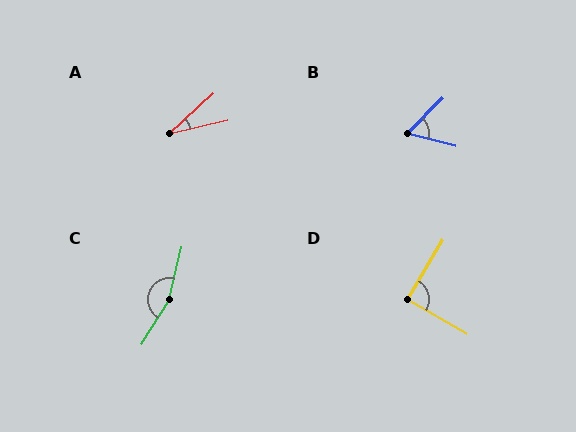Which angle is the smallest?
A, at approximately 29 degrees.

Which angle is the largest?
C, at approximately 162 degrees.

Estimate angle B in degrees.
Approximately 60 degrees.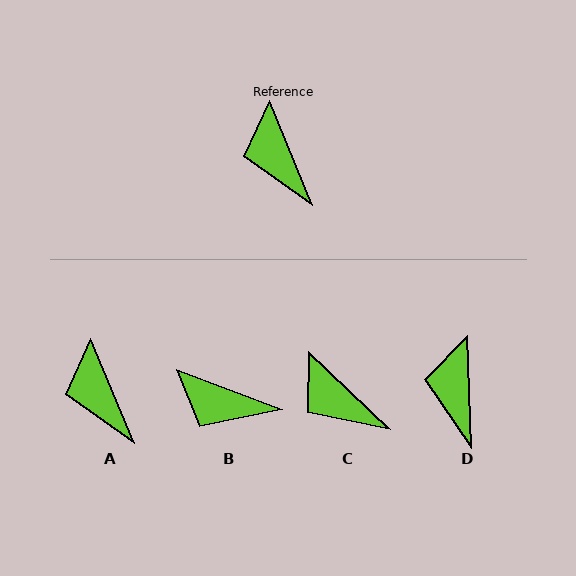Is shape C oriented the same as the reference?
No, it is off by about 24 degrees.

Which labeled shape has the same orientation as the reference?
A.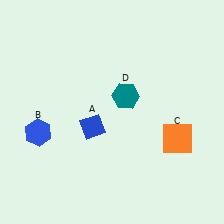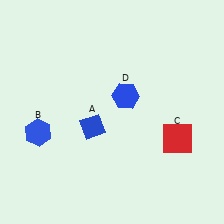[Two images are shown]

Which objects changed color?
C changed from orange to red. D changed from teal to blue.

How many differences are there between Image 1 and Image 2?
There are 2 differences between the two images.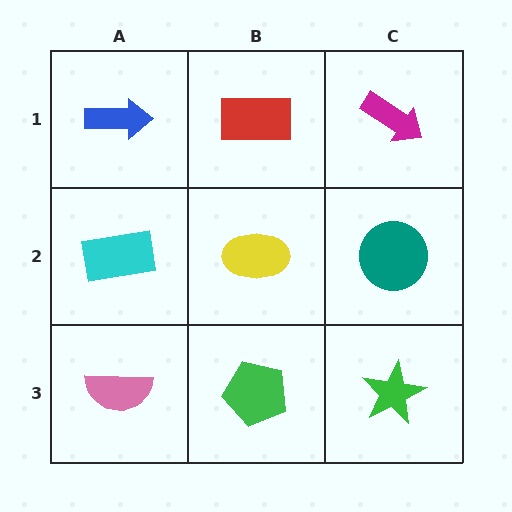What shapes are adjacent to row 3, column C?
A teal circle (row 2, column C), a green pentagon (row 3, column B).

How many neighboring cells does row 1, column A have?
2.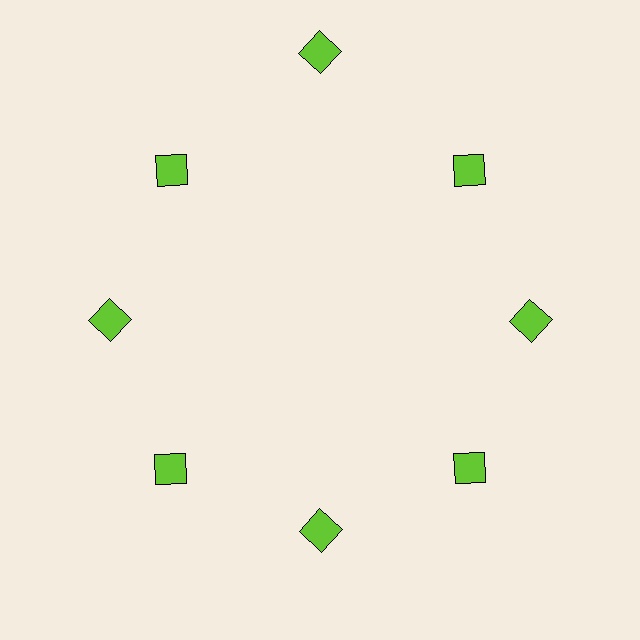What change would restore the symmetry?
The symmetry would be restored by moving it inward, back onto the ring so that all 8 squares sit at equal angles and equal distance from the center.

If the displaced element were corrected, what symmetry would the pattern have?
It would have 8-fold rotational symmetry — the pattern would map onto itself every 45 degrees.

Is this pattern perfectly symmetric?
No. The 8 lime squares are arranged in a ring, but one element near the 12 o'clock position is pushed outward from the center, breaking the 8-fold rotational symmetry.